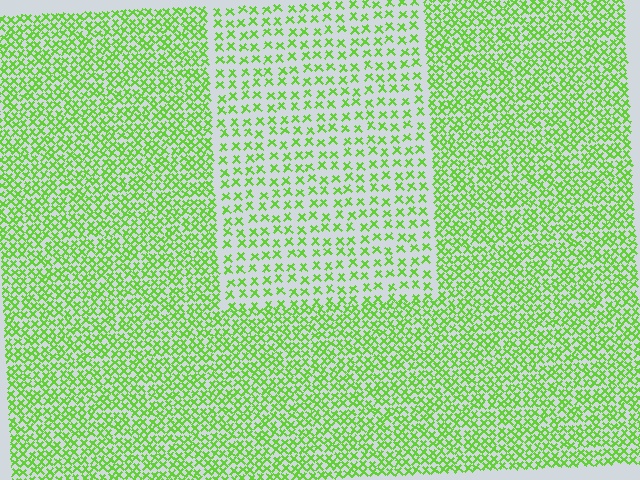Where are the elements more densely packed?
The elements are more densely packed outside the rectangle boundary.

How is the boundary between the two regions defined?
The boundary is defined by a change in element density (approximately 2.0x ratio). All elements are the same color, size, and shape.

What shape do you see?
I see a rectangle.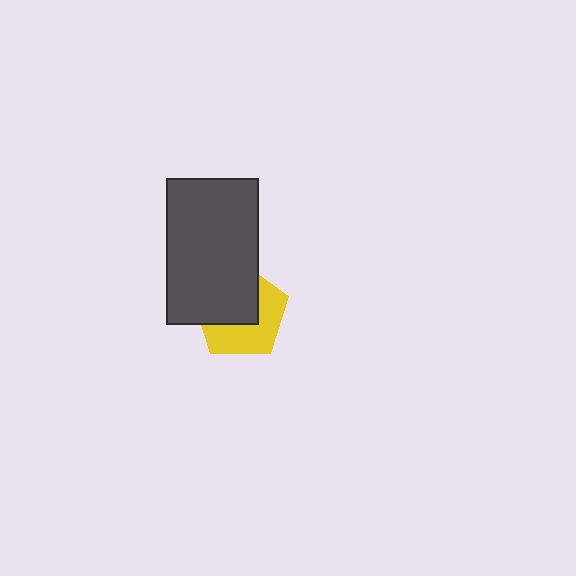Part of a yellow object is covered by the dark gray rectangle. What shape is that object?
It is a pentagon.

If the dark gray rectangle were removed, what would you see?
You would see the complete yellow pentagon.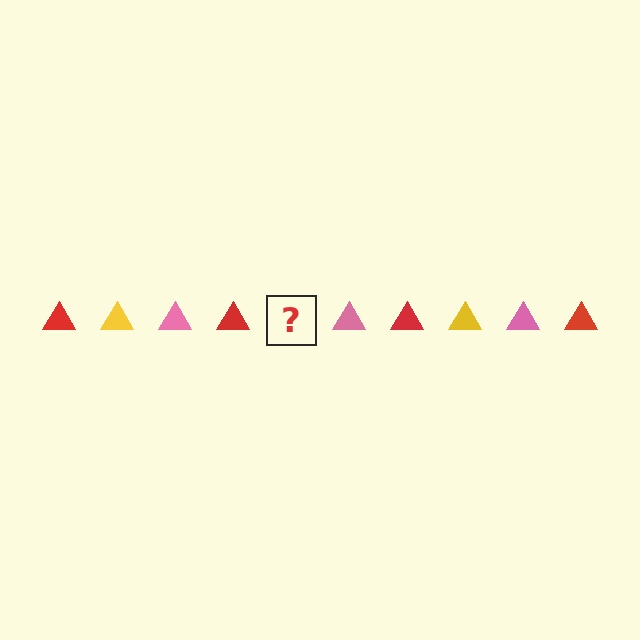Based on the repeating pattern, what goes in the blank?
The blank should be a yellow triangle.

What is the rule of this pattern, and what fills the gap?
The rule is that the pattern cycles through red, yellow, pink triangles. The gap should be filled with a yellow triangle.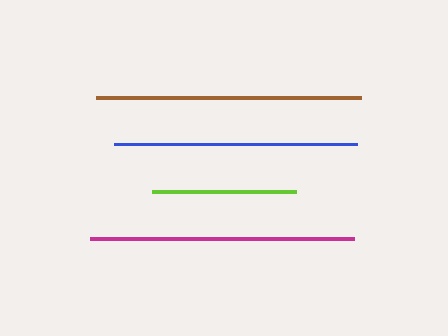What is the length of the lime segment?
The lime segment is approximately 145 pixels long.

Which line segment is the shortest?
The lime line is the shortest at approximately 145 pixels.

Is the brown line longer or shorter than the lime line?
The brown line is longer than the lime line.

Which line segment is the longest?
The brown line is the longest at approximately 265 pixels.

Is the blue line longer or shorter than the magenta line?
The magenta line is longer than the blue line.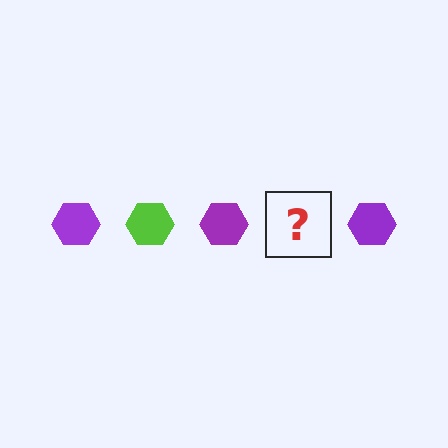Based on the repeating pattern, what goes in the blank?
The blank should be a lime hexagon.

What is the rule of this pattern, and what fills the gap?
The rule is that the pattern cycles through purple, lime hexagons. The gap should be filled with a lime hexagon.